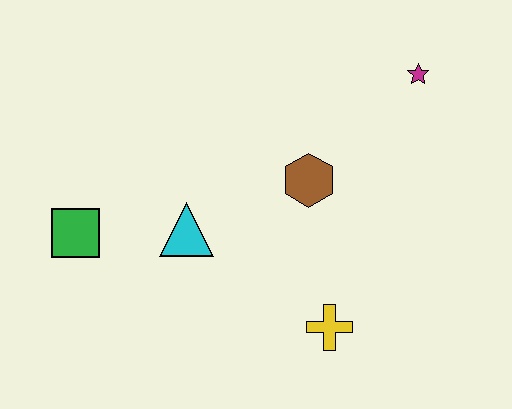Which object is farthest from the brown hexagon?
The green square is farthest from the brown hexagon.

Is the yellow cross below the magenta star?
Yes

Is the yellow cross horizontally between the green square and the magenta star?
Yes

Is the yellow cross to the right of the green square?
Yes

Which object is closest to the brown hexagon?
The cyan triangle is closest to the brown hexagon.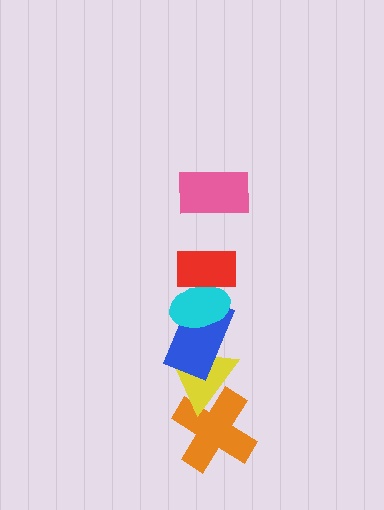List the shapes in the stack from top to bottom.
From top to bottom: the pink rectangle, the red rectangle, the cyan ellipse, the blue rectangle, the yellow triangle, the orange cross.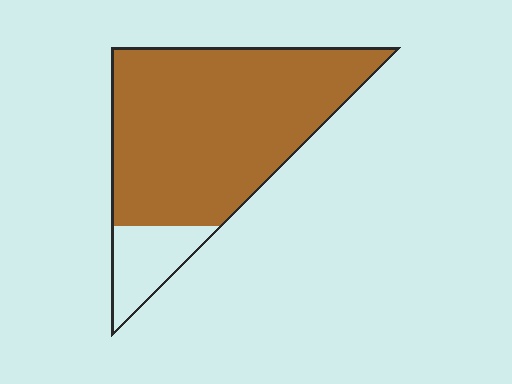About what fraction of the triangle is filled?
About five sixths (5/6).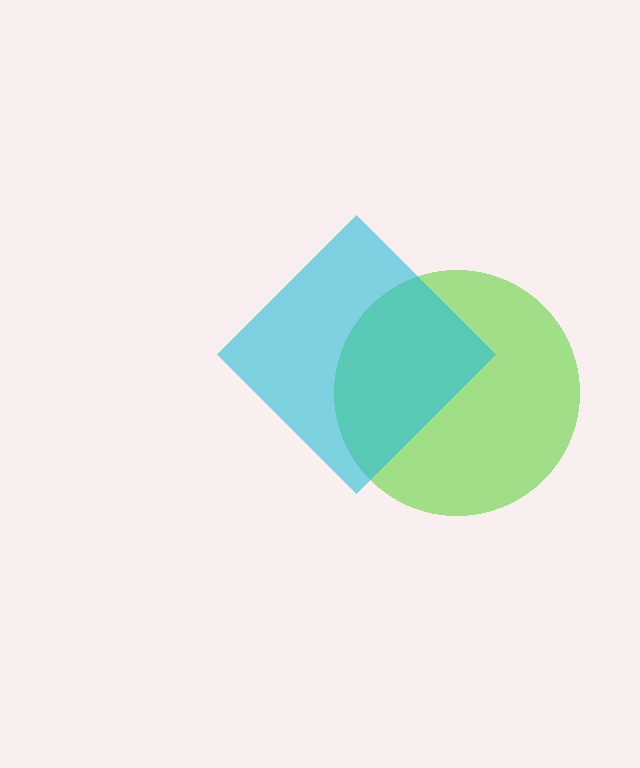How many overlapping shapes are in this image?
There are 2 overlapping shapes in the image.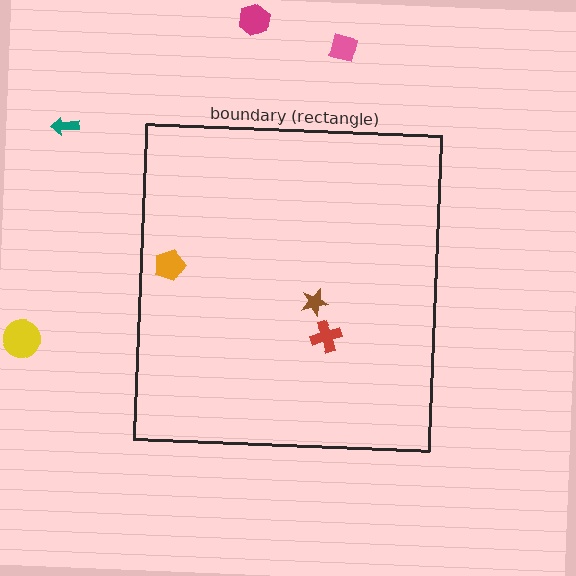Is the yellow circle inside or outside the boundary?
Outside.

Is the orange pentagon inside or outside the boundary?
Inside.